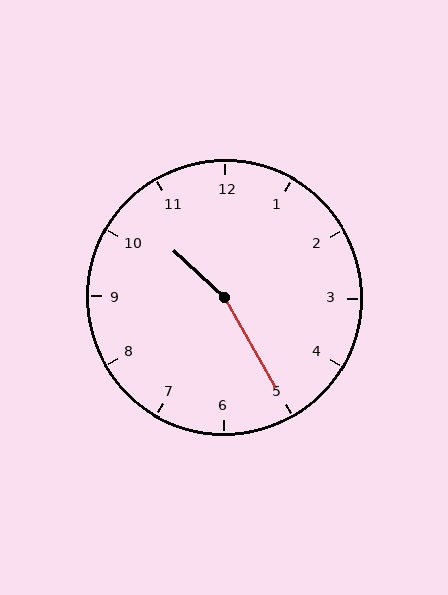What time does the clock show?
10:25.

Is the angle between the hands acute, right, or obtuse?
It is obtuse.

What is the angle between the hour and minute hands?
Approximately 162 degrees.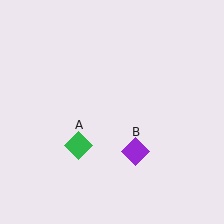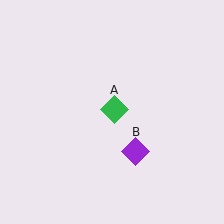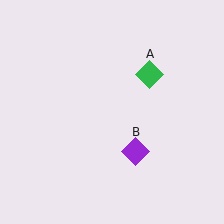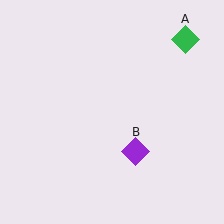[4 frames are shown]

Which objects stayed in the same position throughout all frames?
Purple diamond (object B) remained stationary.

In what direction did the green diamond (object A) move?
The green diamond (object A) moved up and to the right.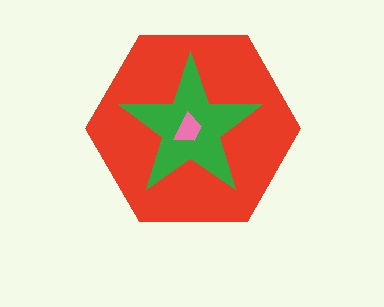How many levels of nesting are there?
3.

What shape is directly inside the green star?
The pink trapezoid.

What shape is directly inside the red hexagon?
The green star.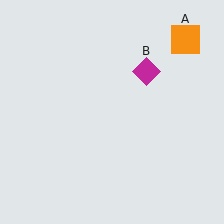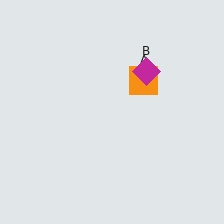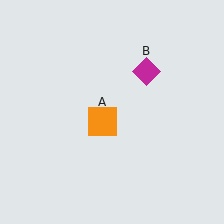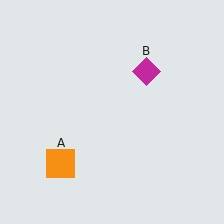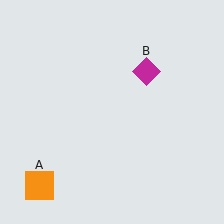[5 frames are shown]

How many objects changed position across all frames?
1 object changed position: orange square (object A).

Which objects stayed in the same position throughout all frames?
Magenta diamond (object B) remained stationary.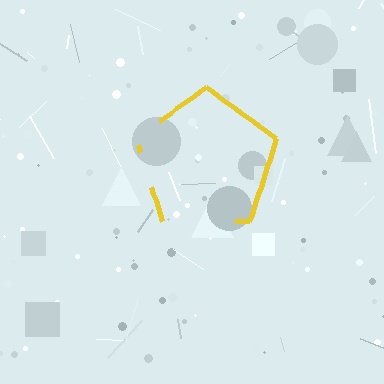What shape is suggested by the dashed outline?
The dashed outline suggests a pentagon.